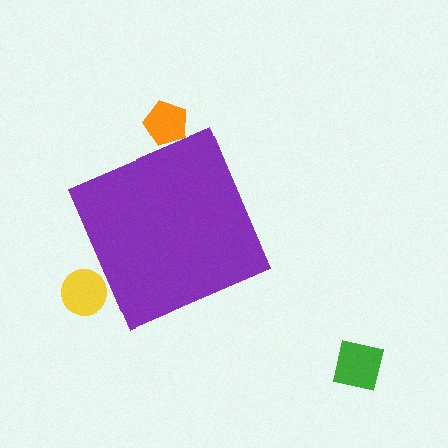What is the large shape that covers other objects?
A purple diamond.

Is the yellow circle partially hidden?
Yes, the yellow circle is partially hidden behind the purple diamond.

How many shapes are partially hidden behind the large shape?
2 shapes are partially hidden.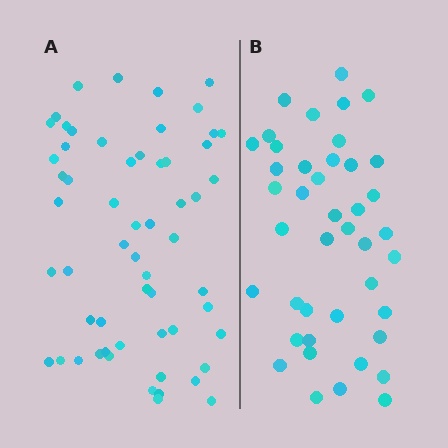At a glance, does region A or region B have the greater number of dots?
Region A (the left region) has more dots.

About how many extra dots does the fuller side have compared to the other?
Region A has approximately 15 more dots than region B.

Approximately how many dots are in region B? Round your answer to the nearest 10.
About 40 dots. (The exact count is 42, which rounds to 40.)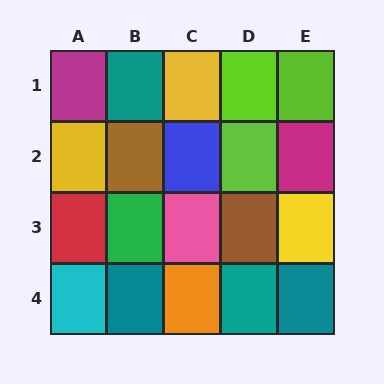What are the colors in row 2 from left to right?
Yellow, brown, blue, lime, magenta.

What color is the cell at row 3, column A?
Red.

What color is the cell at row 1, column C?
Yellow.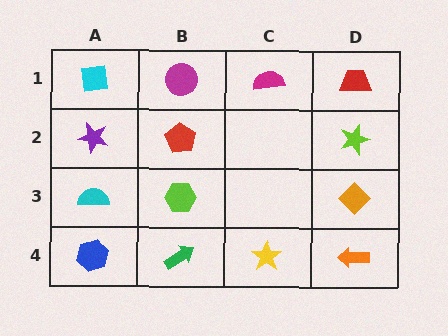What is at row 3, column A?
A cyan semicircle.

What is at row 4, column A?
A blue hexagon.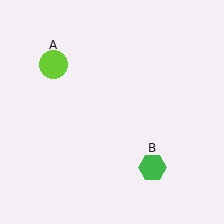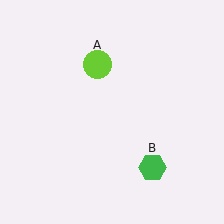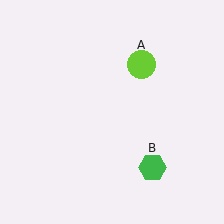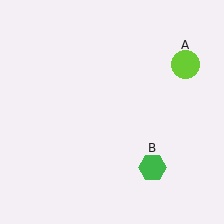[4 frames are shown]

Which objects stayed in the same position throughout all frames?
Green hexagon (object B) remained stationary.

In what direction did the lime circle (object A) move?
The lime circle (object A) moved right.